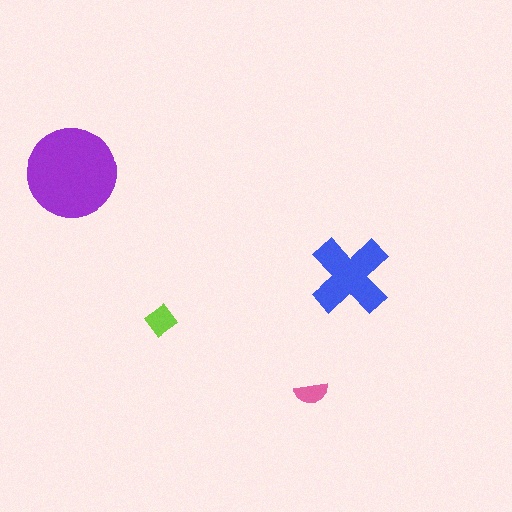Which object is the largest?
The purple circle.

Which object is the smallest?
The pink semicircle.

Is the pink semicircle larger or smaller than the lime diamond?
Smaller.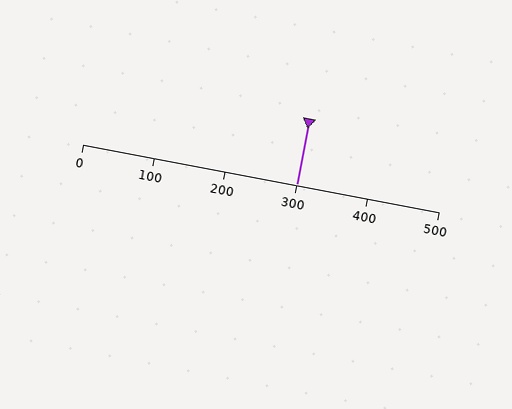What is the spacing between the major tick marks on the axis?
The major ticks are spaced 100 apart.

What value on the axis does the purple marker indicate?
The marker indicates approximately 300.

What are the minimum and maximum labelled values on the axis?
The axis runs from 0 to 500.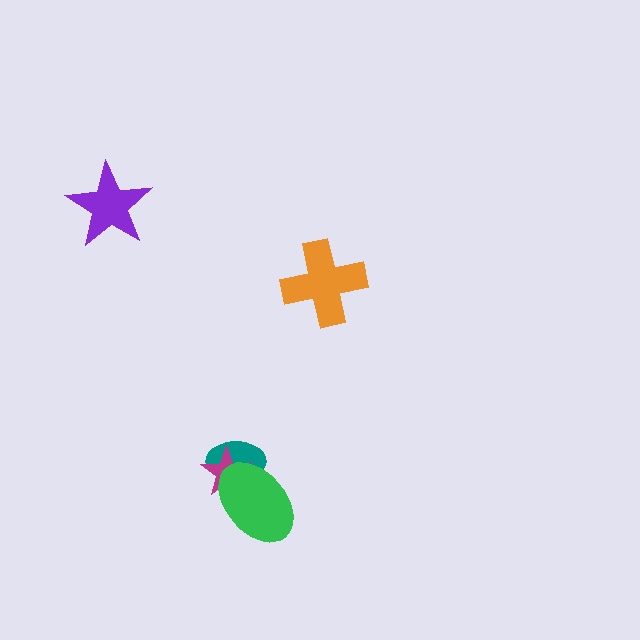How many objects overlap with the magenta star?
2 objects overlap with the magenta star.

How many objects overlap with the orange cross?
0 objects overlap with the orange cross.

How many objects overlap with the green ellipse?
2 objects overlap with the green ellipse.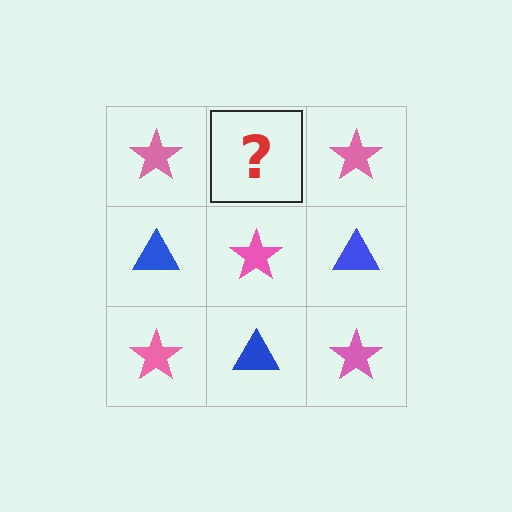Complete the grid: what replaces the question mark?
The question mark should be replaced with a blue triangle.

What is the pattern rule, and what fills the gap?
The rule is that it alternates pink star and blue triangle in a checkerboard pattern. The gap should be filled with a blue triangle.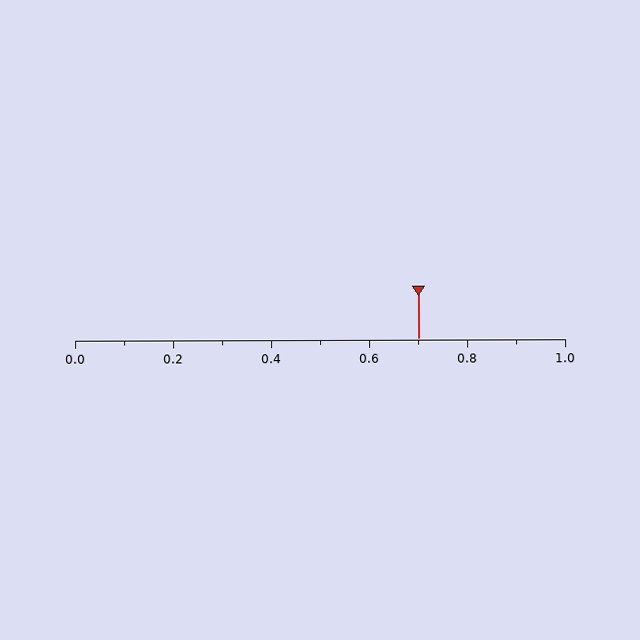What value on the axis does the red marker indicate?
The marker indicates approximately 0.7.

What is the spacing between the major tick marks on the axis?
The major ticks are spaced 0.2 apart.